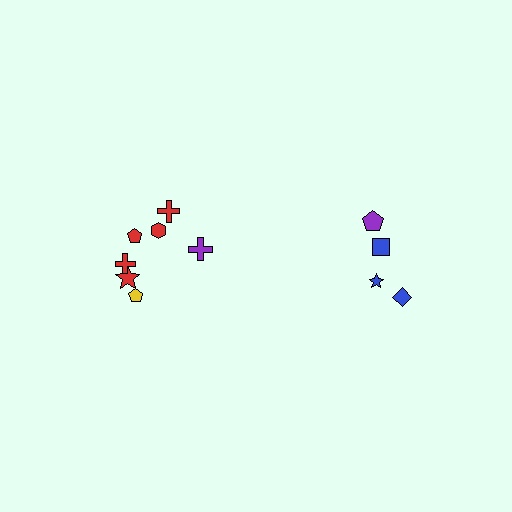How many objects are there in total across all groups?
There are 11 objects.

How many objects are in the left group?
There are 7 objects.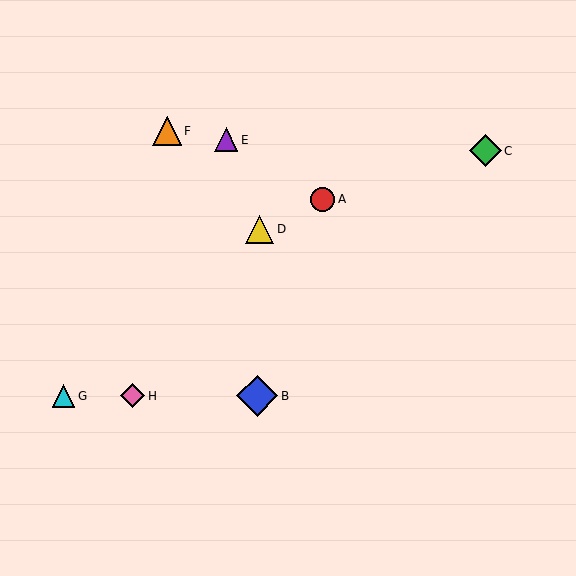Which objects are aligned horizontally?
Objects B, G, H are aligned horizontally.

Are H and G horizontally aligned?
Yes, both are at y≈396.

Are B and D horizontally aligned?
No, B is at y≈396 and D is at y≈229.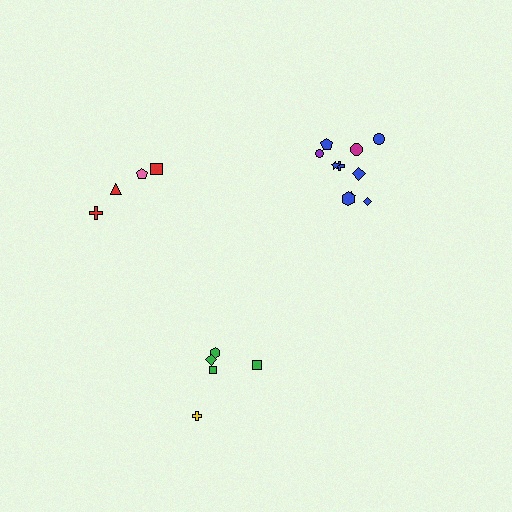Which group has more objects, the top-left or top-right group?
The top-right group.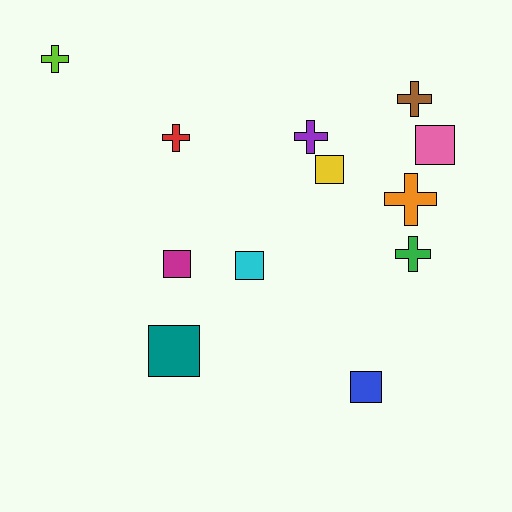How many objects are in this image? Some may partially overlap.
There are 12 objects.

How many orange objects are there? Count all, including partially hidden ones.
There is 1 orange object.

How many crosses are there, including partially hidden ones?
There are 6 crosses.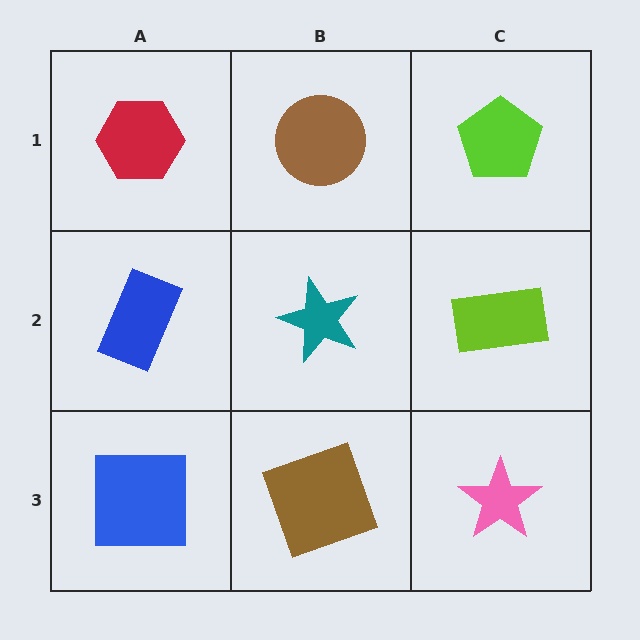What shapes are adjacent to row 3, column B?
A teal star (row 2, column B), a blue square (row 3, column A), a pink star (row 3, column C).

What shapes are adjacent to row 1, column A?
A blue rectangle (row 2, column A), a brown circle (row 1, column B).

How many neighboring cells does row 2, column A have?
3.